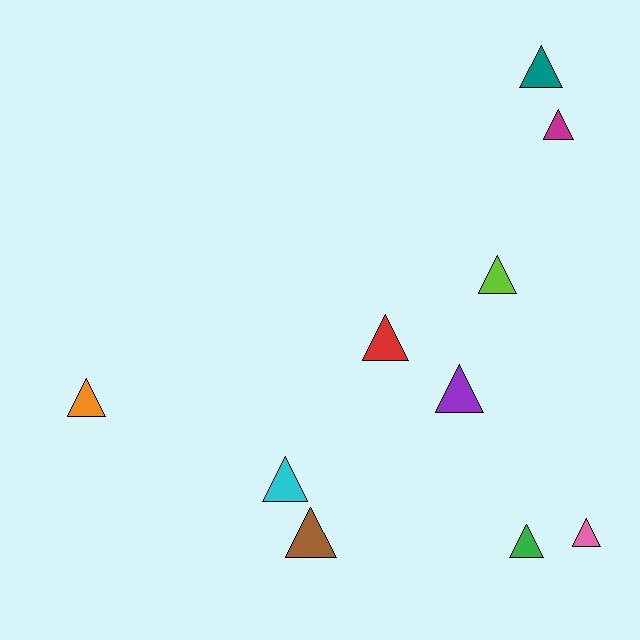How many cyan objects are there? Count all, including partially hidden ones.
There is 1 cyan object.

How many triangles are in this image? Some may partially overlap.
There are 10 triangles.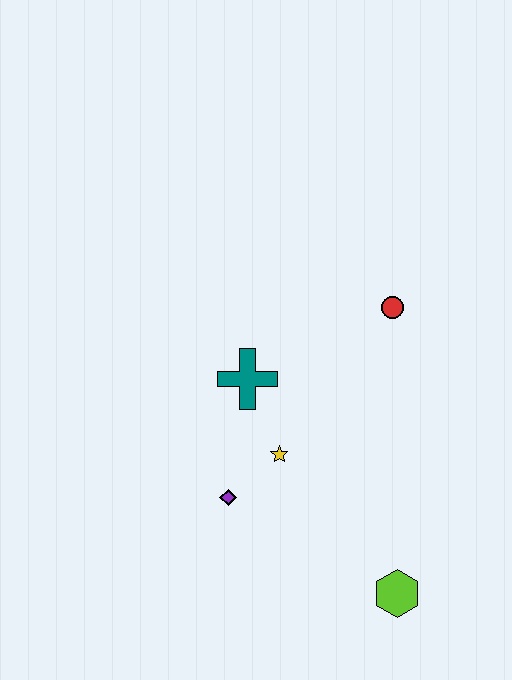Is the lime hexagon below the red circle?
Yes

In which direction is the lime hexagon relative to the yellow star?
The lime hexagon is below the yellow star.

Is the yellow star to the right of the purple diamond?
Yes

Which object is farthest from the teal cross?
The lime hexagon is farthest from the teal cross.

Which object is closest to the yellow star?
The purple diamond is closest to the yellow star.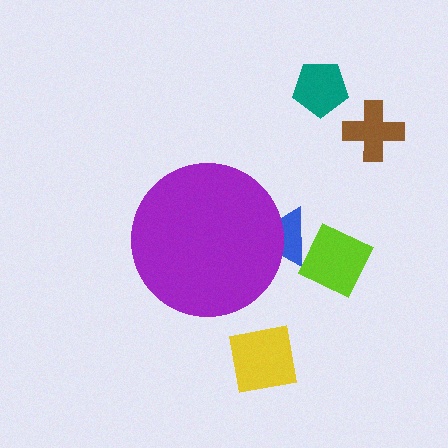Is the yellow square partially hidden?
No, the yellow square is fully visible.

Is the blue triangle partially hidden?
Yes, the blue triangle is partially hidden behind the purple circle.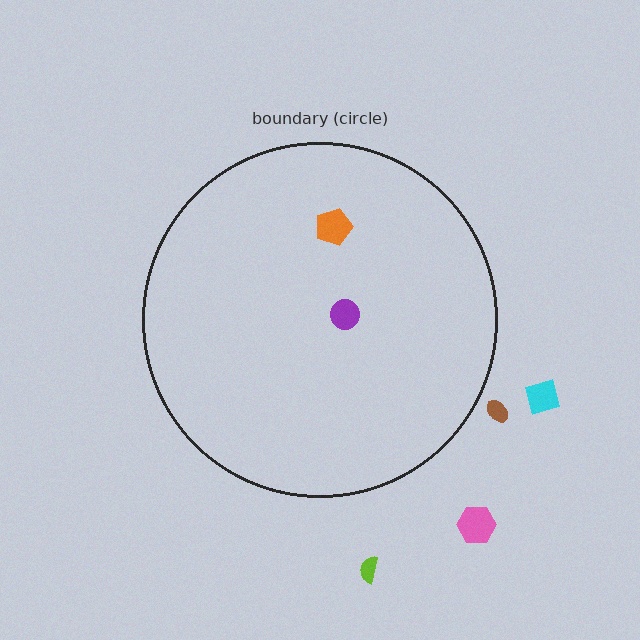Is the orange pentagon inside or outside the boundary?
Inside.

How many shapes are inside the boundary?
2 inside, 4 outside.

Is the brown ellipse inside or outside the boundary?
Outside.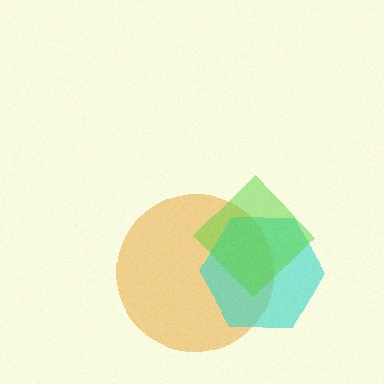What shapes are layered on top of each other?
The layered shapes are: an orange circle, a cyan hexagon, a lime diamond.